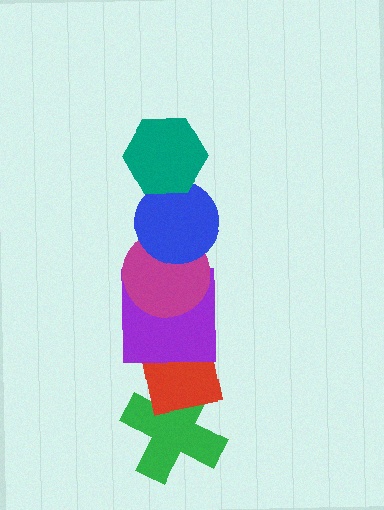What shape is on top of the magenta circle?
The blue circle is on top of the magenta circle.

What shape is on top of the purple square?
The magenta circle is on top of the purple square.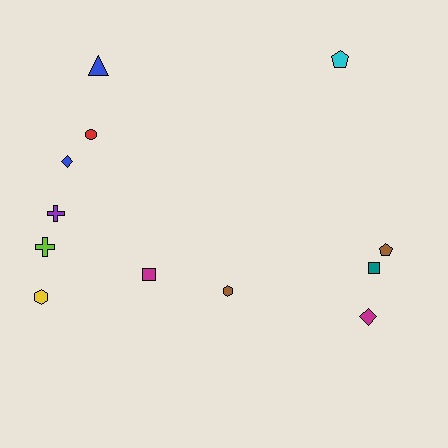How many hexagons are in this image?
There are 2 hexagons.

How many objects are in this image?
There are 12 objects.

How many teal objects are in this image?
There is 1 teal object.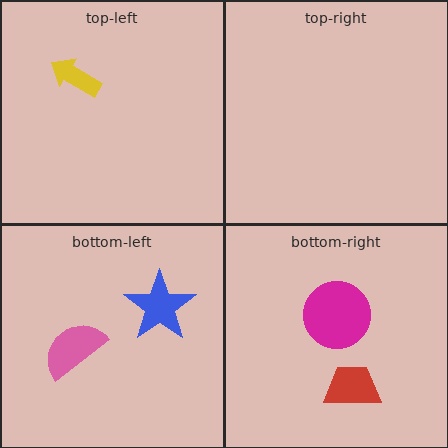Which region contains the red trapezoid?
The bottom-right region.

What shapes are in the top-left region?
The yellow arrow.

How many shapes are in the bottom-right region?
2.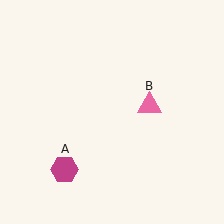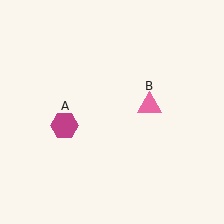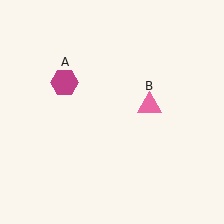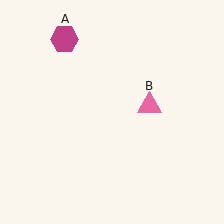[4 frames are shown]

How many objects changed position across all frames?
1 object changed position: magenta hexagon (object A).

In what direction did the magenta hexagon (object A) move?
The magenta hexagon (object A) moved up.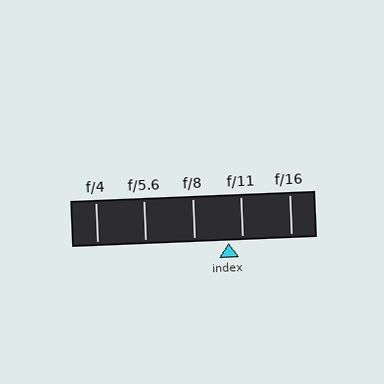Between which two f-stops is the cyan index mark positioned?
The index mark is between f/8 and f/11.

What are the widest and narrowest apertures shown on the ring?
The widest aperture shown is f/4 and the narrowest is f/16.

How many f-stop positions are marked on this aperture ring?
There are 5 f-stop positions marked.